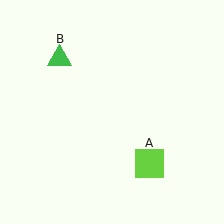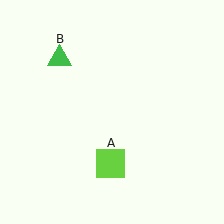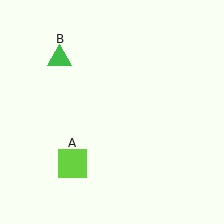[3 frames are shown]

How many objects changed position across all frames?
1 object changed position: lime square (object A).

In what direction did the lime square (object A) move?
The lime square (object A) moved left.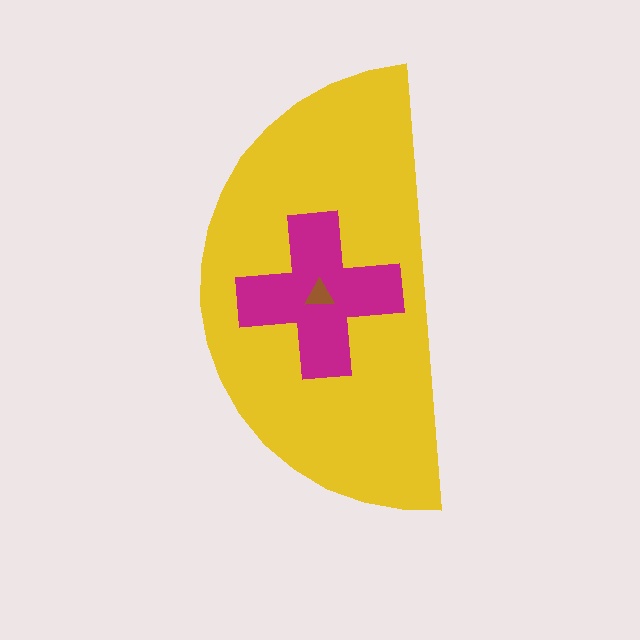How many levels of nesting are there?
3.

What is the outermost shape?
The yellow semicircle.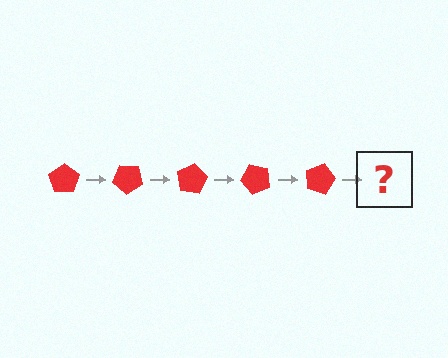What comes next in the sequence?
The next element should be a red pentagon rotated 200 degrees.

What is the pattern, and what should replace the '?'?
The pattern is that the pentagon rotates 40 degrees each step. The '?' should be a red pentagon rotated 200 degrees.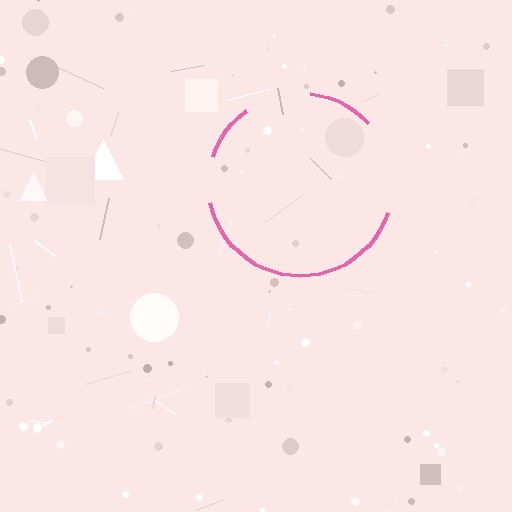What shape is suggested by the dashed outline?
The dashed outline suggests a circle.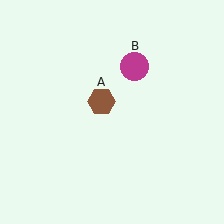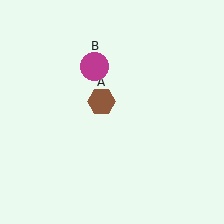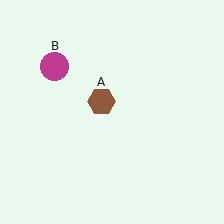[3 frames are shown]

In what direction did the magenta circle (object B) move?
The magenta circle (object B) moved left.